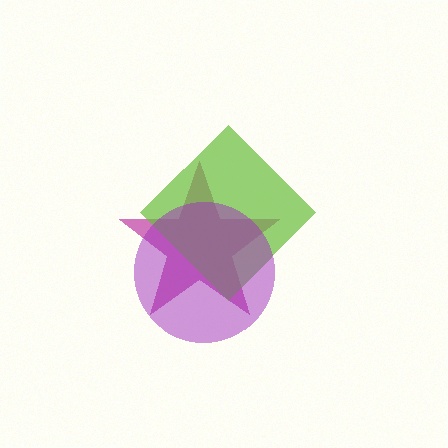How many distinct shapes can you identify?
There are 3 distinct shapes: a magenta star, a lime diamond, a purple circle.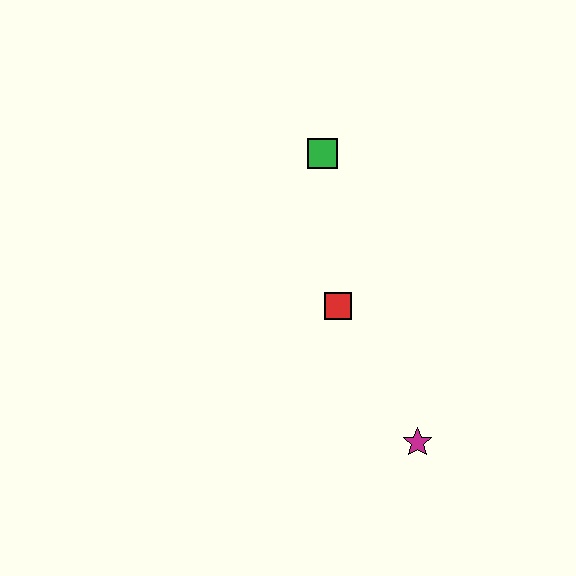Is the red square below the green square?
Yes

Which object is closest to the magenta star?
The red square is closest to the magenta star.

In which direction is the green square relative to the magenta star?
The green square is above the magenta star.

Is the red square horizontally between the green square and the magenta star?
Yes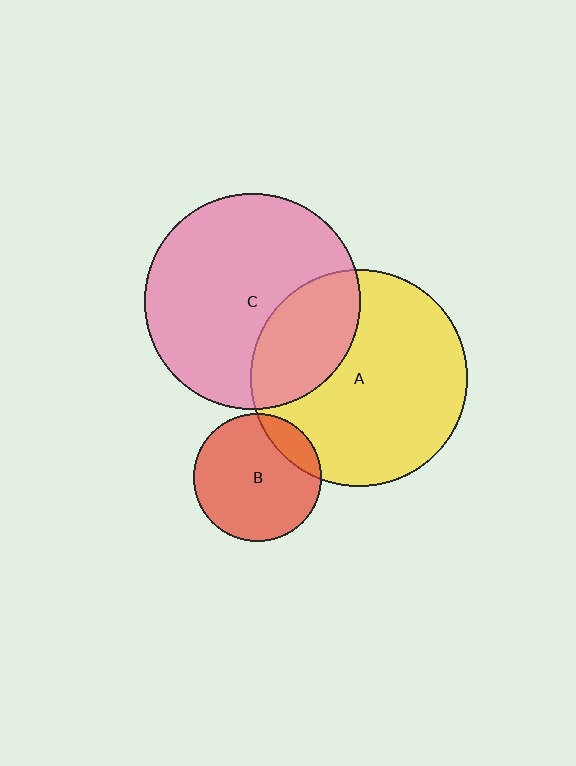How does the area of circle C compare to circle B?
Approximately 2.8 times.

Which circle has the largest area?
Circle A (yellow).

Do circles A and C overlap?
Yes.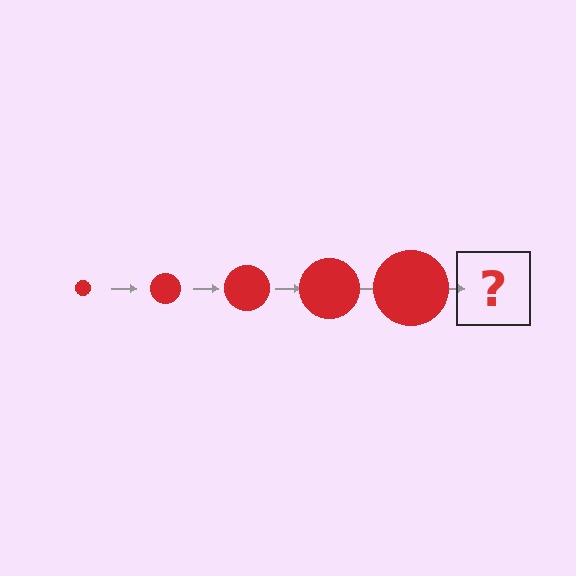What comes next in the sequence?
The next element should be a red circle, larger than the previous one.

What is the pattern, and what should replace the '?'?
The pattern is that the circle gets progressively larger each step. The '?' should be a red circle, larger than the previous one.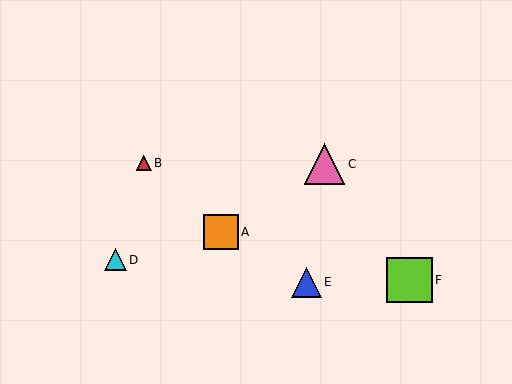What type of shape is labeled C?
Shape C is a pink triangle.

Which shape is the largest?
The lime square (labeled F) is the largest.